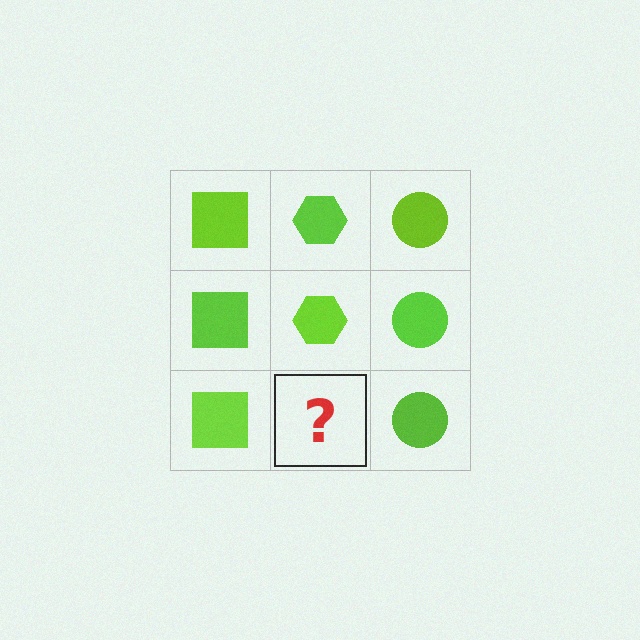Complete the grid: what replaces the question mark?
The question mark should be replaced with a lime hexagon.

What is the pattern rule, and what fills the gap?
The rule is that each column has a consistent shape. The gap should be filled with a lime hexagon.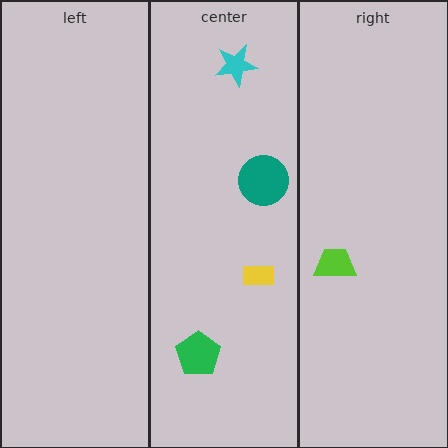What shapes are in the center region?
The green pentagon, the yellow rectangle, the teal circle, the cyan star.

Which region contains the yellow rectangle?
The center region.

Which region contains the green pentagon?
The center region.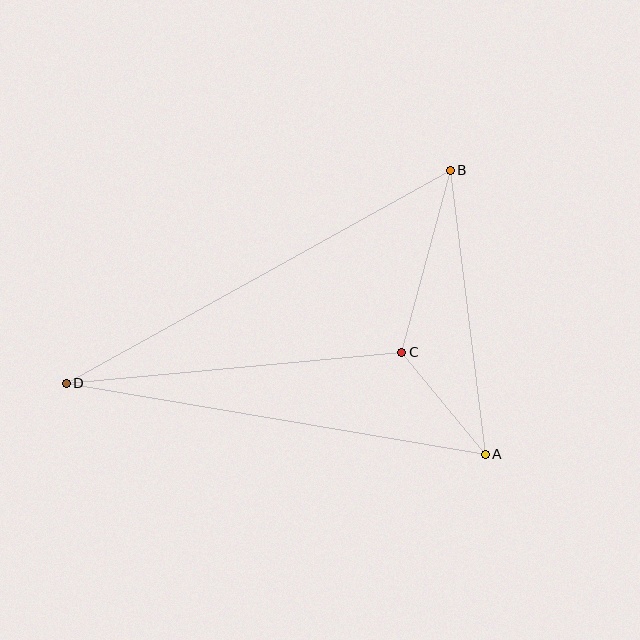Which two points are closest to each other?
Points A and C are closest to each other.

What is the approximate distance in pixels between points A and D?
The distance between A and D is approximately 425 pixels.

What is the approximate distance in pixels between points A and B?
The distance between A and B is approximately 286 pixels.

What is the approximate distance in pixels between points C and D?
The distance between C and D is approximately 337 pixels.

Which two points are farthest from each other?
Points B and D are farthest from each other.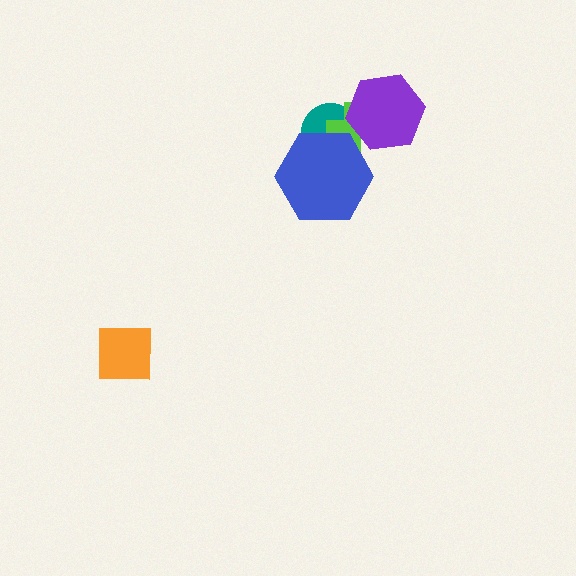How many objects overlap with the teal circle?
3 objects overlap with the teal circle.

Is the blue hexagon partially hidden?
No, no other shape covers it.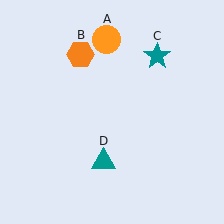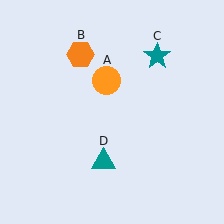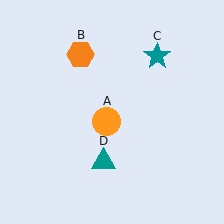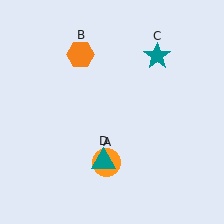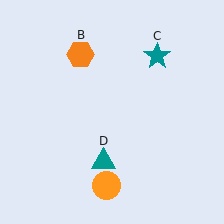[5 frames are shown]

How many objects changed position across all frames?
1 object changed position: orange circle (object A).